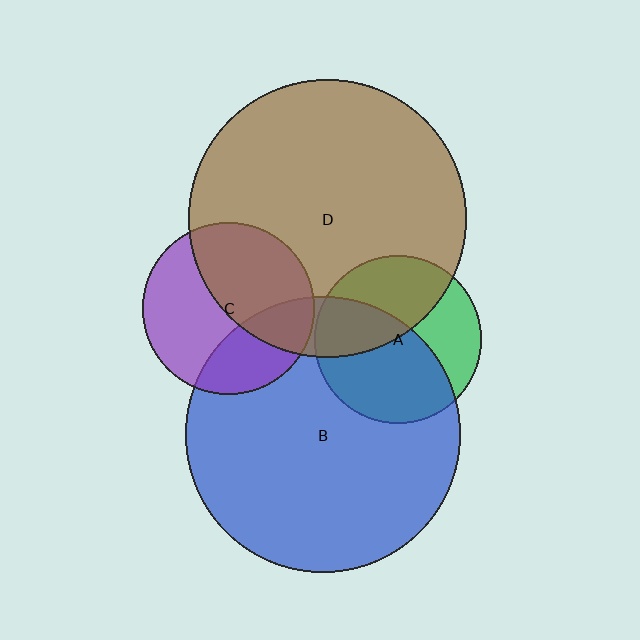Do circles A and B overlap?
Yes.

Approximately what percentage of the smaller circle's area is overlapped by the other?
Approximately 55%.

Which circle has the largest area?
Circle D (brown).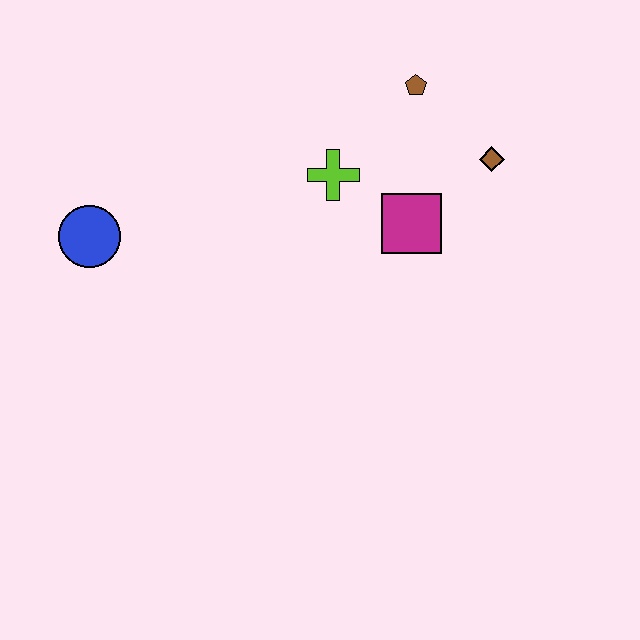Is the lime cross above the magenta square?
Yes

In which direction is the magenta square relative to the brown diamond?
The magenta square is to the left of the brown diamond.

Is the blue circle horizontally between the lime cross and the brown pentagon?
No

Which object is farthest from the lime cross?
The blue circle is farthest from the lime cross.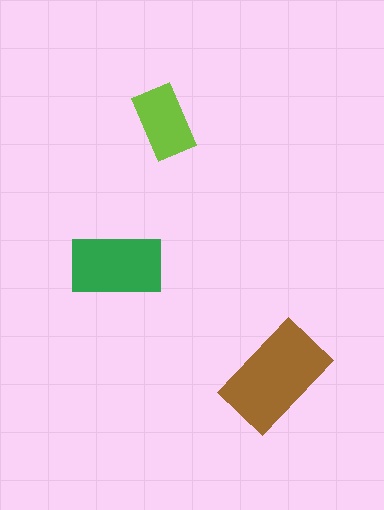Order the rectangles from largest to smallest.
the brown one, the green one, the lime one.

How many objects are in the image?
There are 3 objects in the image.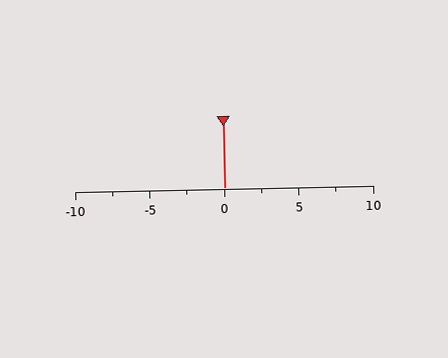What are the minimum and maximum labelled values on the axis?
The axis runs from -10 to 10.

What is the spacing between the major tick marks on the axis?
The major ticks are spaced 5 apart.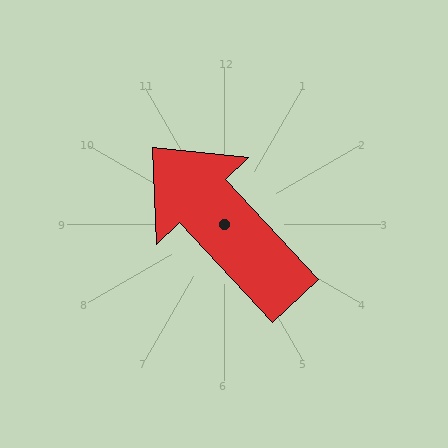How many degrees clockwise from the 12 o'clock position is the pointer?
Approximately 317 degrees.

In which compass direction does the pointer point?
Northwest.